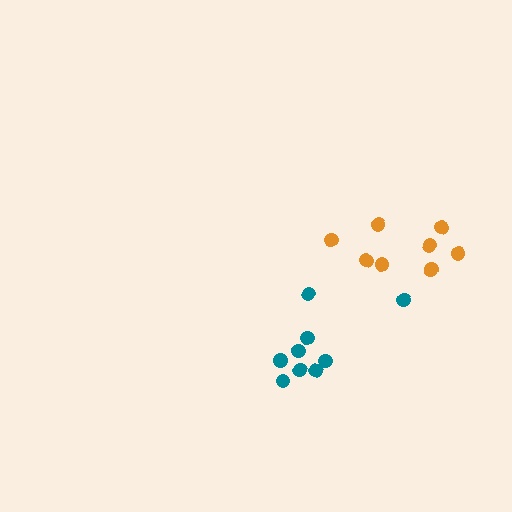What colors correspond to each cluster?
The clusters are colored: orange, teal.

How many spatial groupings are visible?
There are 2 spatial groupings.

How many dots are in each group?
Group 1: 8 dots, Group 2: 9 dots (17 total).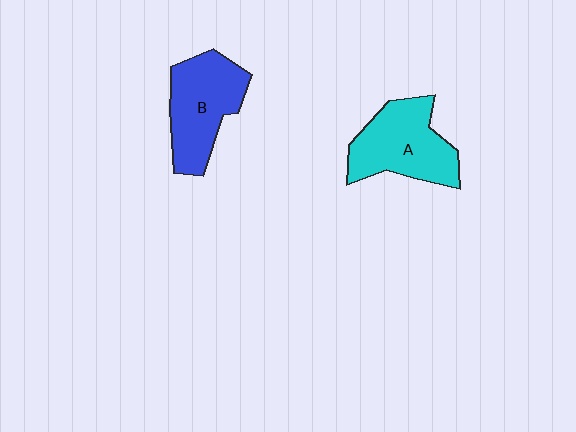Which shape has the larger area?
Shape A (cyan).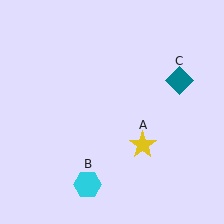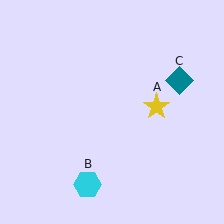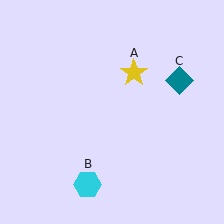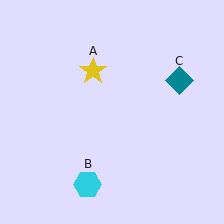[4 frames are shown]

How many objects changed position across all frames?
1 object changed position: yellow star (object A).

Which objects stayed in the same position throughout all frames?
Cyan hexagon (object B) and teal diamond (object C) remained stationary.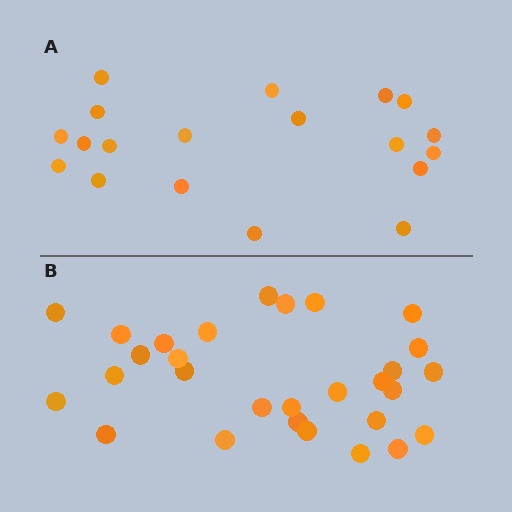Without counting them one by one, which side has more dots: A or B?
Region B (the bottom region) has more dots.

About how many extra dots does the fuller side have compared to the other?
Region B has roughly 10 or so more dots than region A.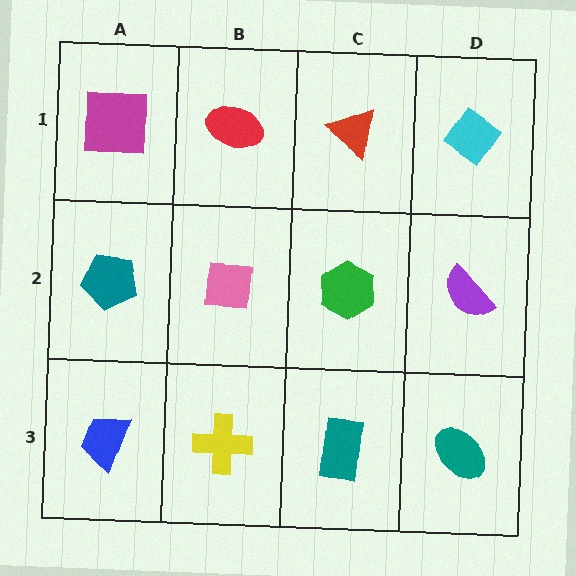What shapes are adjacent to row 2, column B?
A red ellipse (row 1, column B), a yellow cross (row 3, column B), a teal pentagon (row 2, column A), a green hexagon (row 2, column C).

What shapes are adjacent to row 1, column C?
A green hexagon (row 2, column C), a red ellipse (row 1, column B), a cyan diamond (row 1, column D).